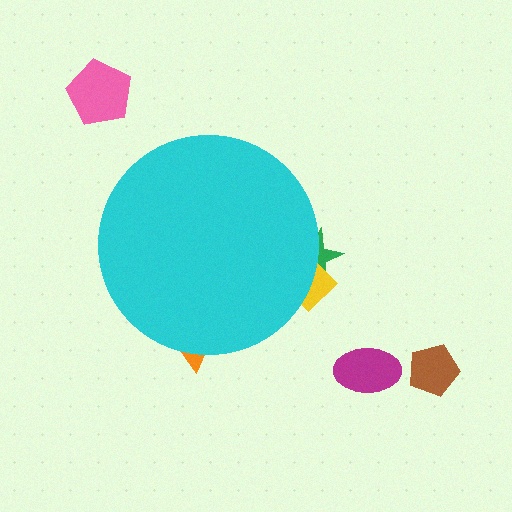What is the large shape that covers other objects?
A cyan circle.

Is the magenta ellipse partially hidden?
No, the magenta ellipse is fully visible.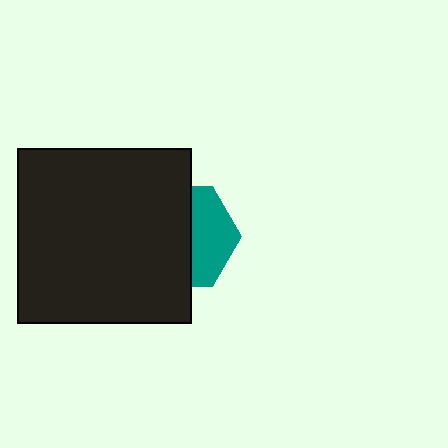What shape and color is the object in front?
The object in front is a black square.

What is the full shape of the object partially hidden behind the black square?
The partially hidden object is a teal hexagon.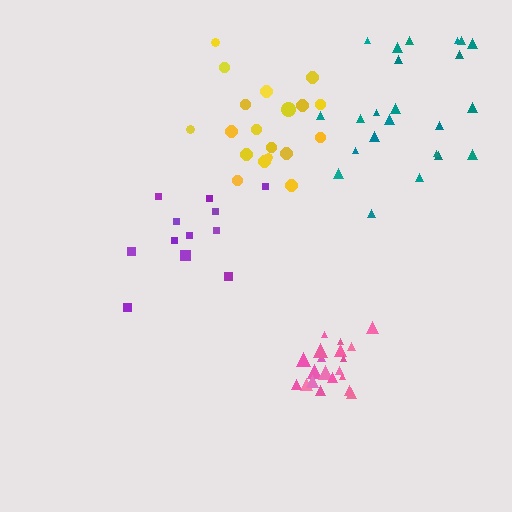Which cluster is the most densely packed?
Pink.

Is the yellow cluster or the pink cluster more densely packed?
Pink.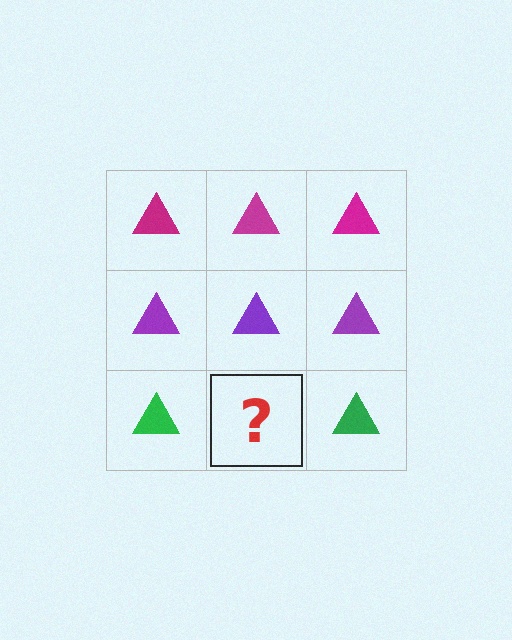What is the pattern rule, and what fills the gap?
The rule is that each row has a consistent color. The gap should be filled with a green triangle.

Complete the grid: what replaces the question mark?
The question mark should be replaced with a green triangle.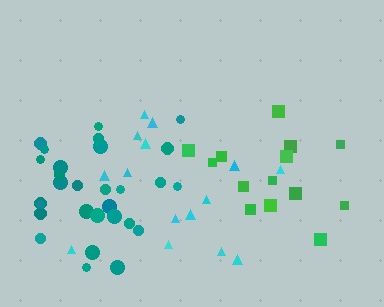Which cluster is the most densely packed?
Teal.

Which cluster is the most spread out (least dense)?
Green.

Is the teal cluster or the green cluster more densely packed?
Teal.